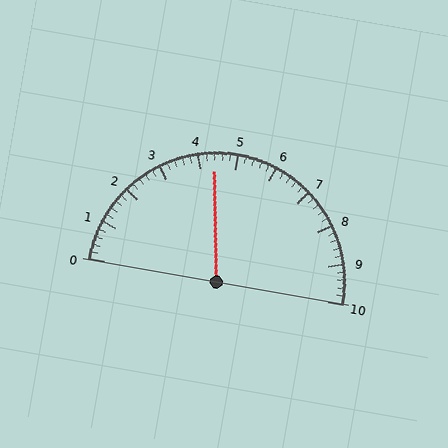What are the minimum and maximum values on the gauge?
The gauge ranges from 0 to 10.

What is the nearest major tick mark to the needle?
The nearest major tick mark is 4.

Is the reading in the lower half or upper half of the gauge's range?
The reading is in the lower half of the range (0 to 10).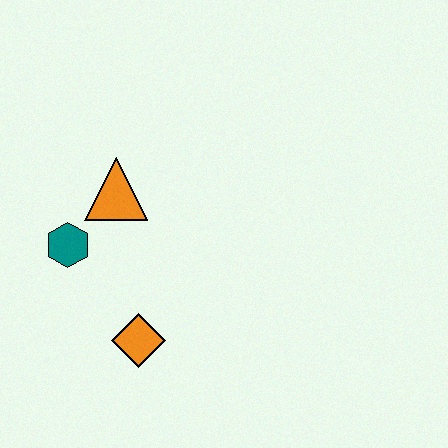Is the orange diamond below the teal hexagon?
Yes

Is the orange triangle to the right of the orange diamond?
No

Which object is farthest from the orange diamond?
The orange triangle is farthest from the orange diamond.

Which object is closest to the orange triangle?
The teal hexagon is closest to the orange triangle.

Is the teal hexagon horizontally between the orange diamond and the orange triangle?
No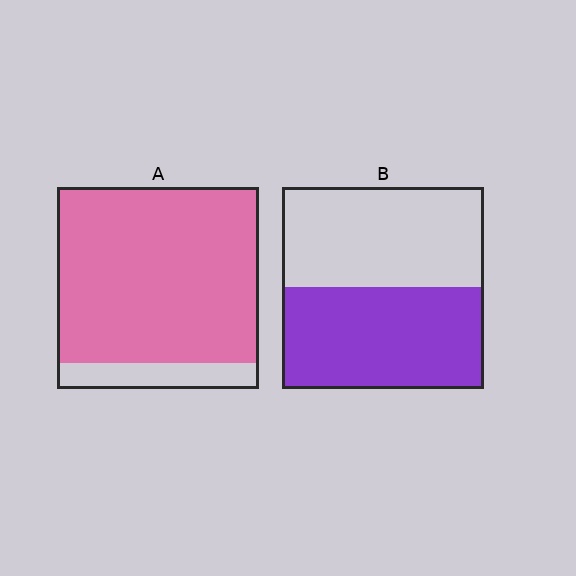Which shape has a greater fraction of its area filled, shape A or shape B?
Shape A.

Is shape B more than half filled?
Roughly half.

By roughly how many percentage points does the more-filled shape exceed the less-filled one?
By roughly 35 percentage points (A over B).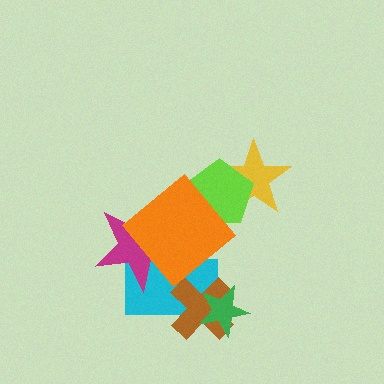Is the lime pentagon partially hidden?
Yes, it is partially covered by another shape.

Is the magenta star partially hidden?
Yes, it is partially covered by another shape.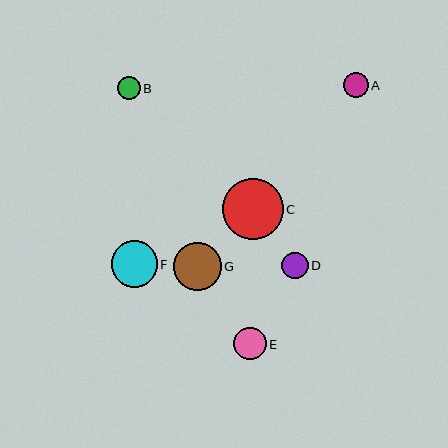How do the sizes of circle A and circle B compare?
Circle A and circle B are approximately the same size.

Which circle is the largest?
Circle C is the largest with a size of approximately 61 pixels.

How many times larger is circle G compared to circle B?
Circle G is approximately 2.1 times the size of circle B.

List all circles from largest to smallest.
From largest to smallest: C, G, F, E, D, A, B.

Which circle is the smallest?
Circle B is the smallest with a size of approximately 23 pixels.